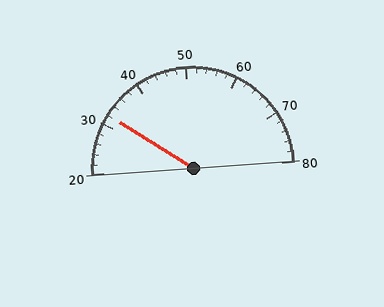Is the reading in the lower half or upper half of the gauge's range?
The reading is in the lower half of the range (20 to 80).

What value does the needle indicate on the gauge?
The needle indicates approximately 32.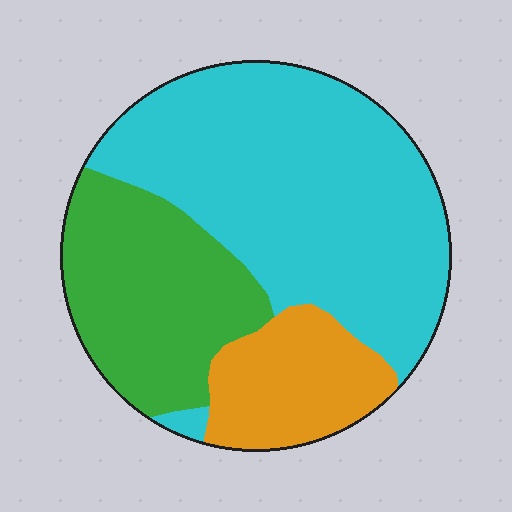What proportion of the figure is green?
Green covers 28% of the figure.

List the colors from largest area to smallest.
From largest to smallest: cyan, green, orange.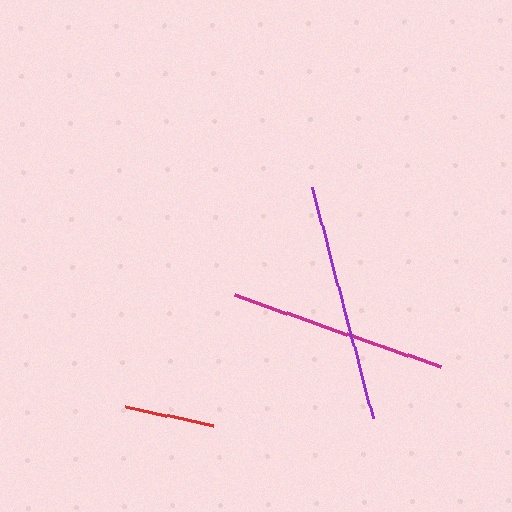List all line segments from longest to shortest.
From longest to shortest: purple, magenta, red.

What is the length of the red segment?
The red segment is approximately 89 pixels long.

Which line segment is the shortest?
The red line is the shortest at approximately 89 pixels.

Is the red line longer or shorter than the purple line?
The purple line is longer than the red line.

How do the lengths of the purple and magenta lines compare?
The purple and magenta lines are approximately the same length.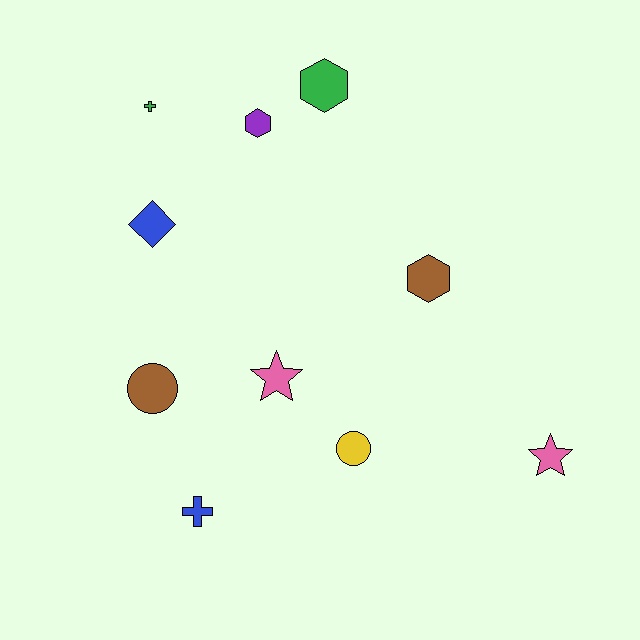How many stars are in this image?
There are 2 stars.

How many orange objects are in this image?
There are no orange objects.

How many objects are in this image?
There are 10 objects.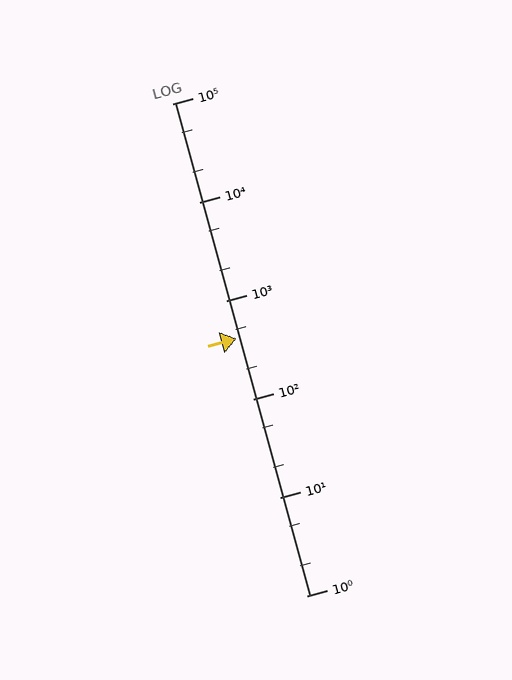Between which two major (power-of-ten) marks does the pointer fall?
The pointer is between 100 and 1000.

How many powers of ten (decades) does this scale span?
The scale spans 5 decades, from 1 to 100000.